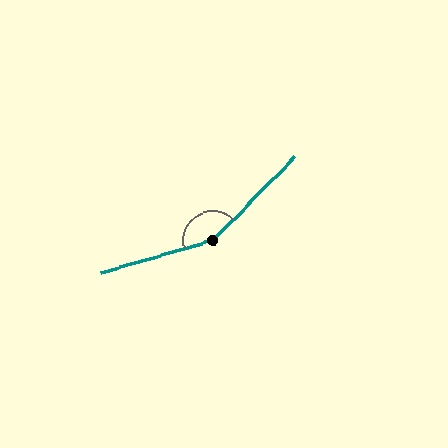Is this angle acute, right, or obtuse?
It is obtuse.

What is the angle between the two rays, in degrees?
Approximately 151 degrees.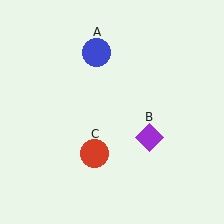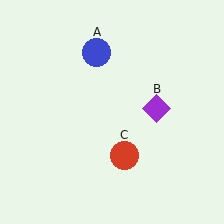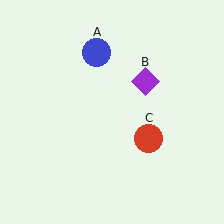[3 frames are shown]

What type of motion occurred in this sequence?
The purple diamond (object B), red circle (object C) rotated counterclockwise around the center of the scene.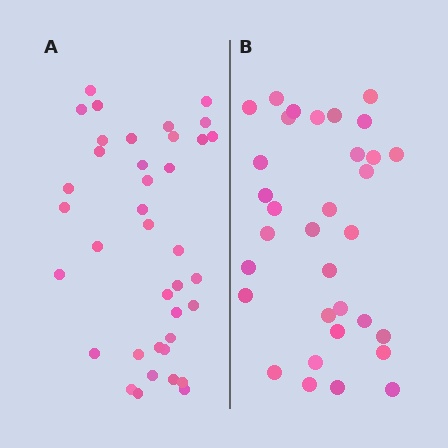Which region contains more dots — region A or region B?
Region A (the left region) has more dots.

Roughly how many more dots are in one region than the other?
Region A has about 5 more dots than region B.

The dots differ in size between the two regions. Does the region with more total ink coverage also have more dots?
No. Region B has more total ink coverage because its dots are larger, but region A actually contains more individual dots. Total area can be misleading — the number of items is what matters here.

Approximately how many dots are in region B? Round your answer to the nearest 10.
About 30 dots. (The exact count is 33, which rounds to 30.)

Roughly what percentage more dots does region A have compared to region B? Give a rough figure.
About 15% more.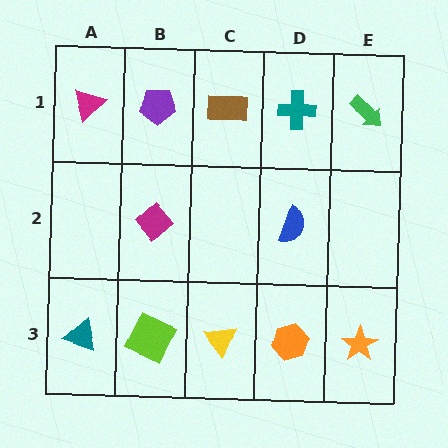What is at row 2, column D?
A blue semicircle.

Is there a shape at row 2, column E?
No, that cell is empty.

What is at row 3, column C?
A yellow triangle.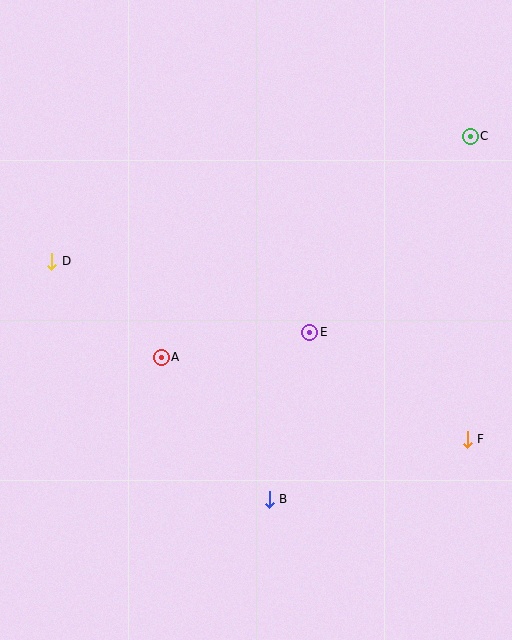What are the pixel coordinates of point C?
Point C is at (470, 136).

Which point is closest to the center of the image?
Point E at (310, 332) is closest to the center.